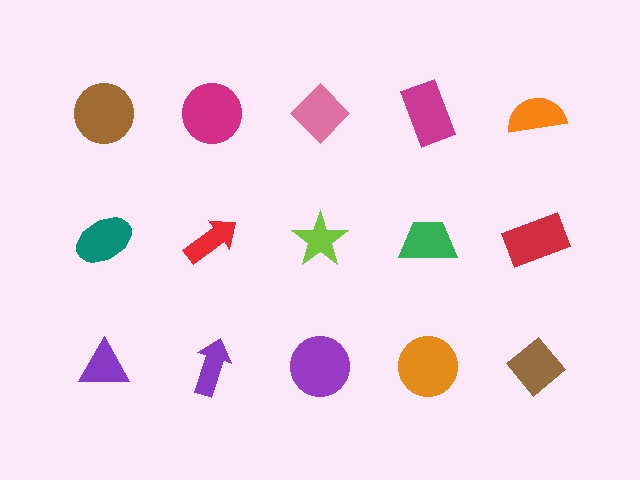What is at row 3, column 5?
A brown diamond.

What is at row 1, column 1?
A brown circle.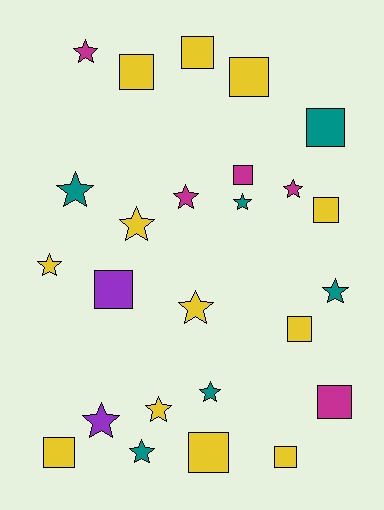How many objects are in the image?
There are 25 objects.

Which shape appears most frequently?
Star, with 13 objects.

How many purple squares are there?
There is 1 purple square.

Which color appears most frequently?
Yellow, with 12 objects.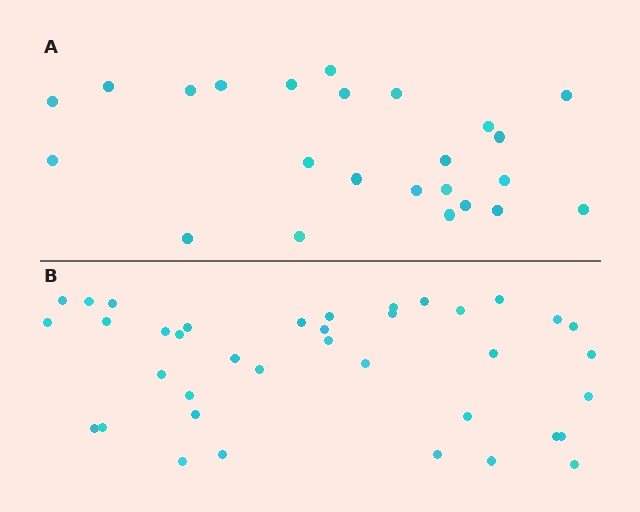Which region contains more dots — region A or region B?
Region B (the bottom region) has more dots.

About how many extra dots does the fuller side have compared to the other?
Region B has approximately 15 more dots than region A.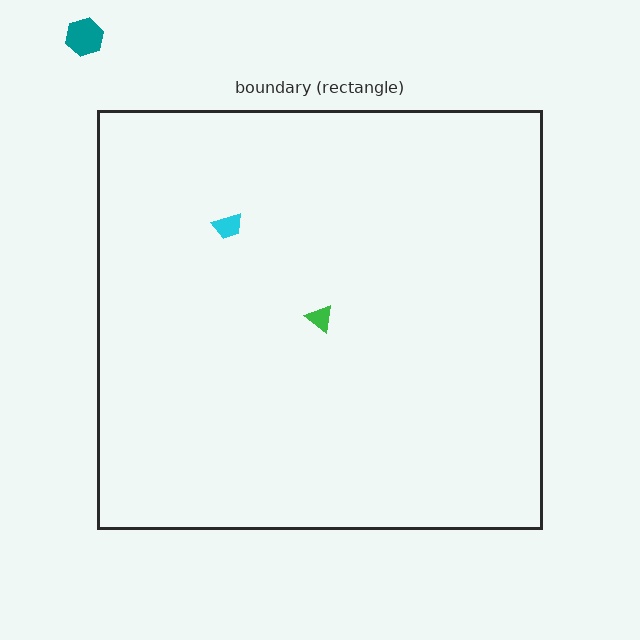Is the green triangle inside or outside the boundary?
Inside.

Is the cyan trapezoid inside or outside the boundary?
Inside.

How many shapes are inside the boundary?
2 inside, 1 outside.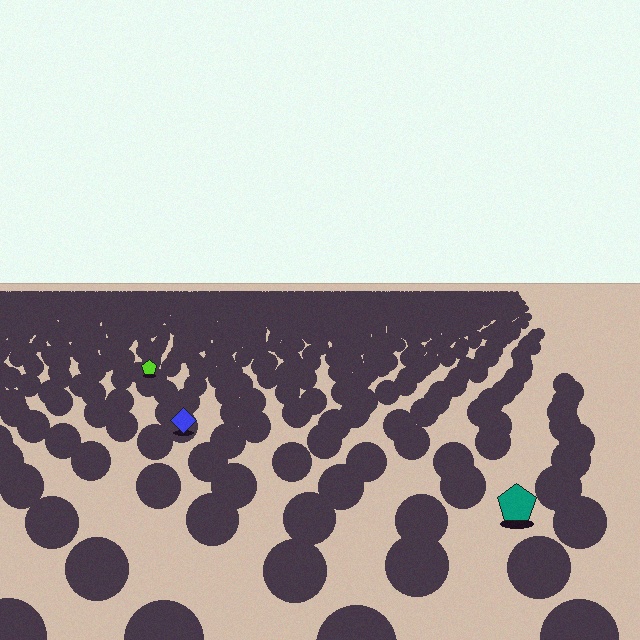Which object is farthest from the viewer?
The lime pentagon is farthest from the viewer. It appears smaller and the ground texture around it is denser.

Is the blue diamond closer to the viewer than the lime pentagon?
Yes. The blue diamond is closer — you can tell from the texture gradient: the ground texture is coarser near it.